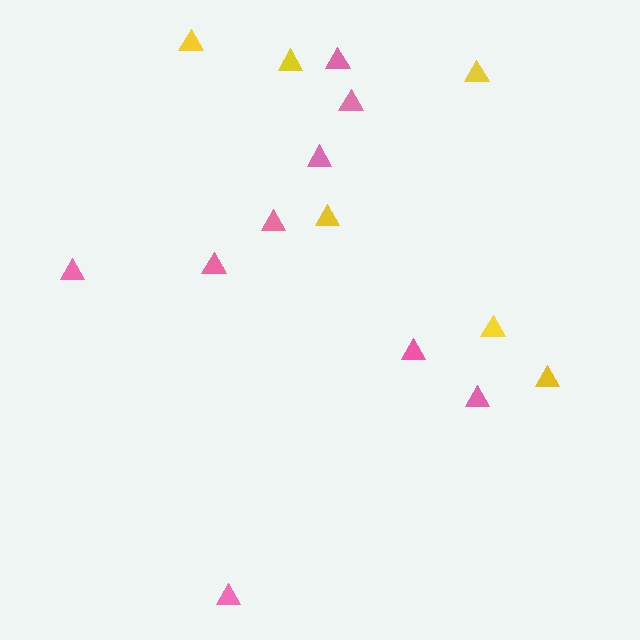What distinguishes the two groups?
There are 2 groups: one group of yellow triangles (6) and one group of pink triangles (9).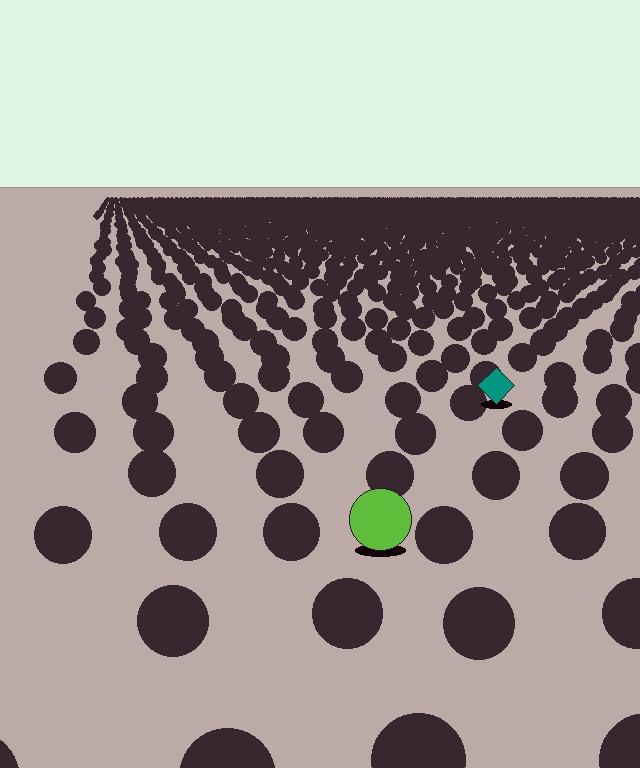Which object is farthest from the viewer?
The teal diamond is farthest from the viewer. It appears smaller and the ground texture around it is denser.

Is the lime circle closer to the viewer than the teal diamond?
Yes. The lime circle is closer — you can tell from the texture gradient: the ground texture is coarser near it.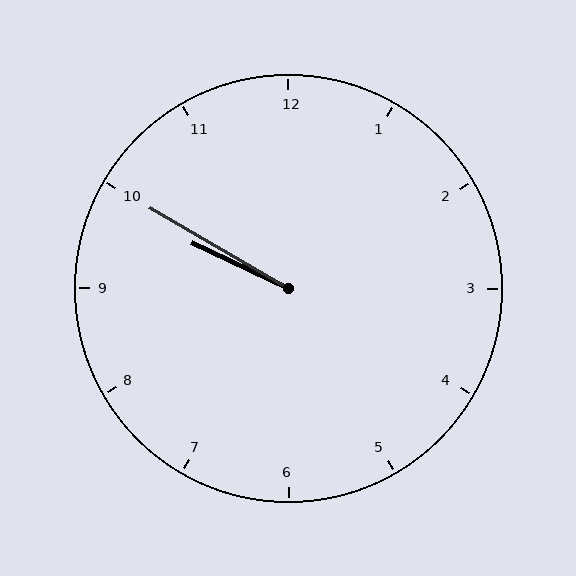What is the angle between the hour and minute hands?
Approximately 5 degrees.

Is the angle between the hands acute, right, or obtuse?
It is acute.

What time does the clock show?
9:50.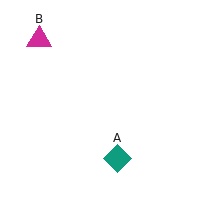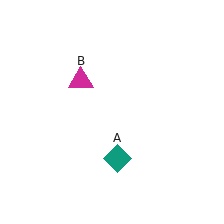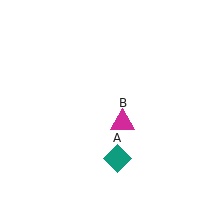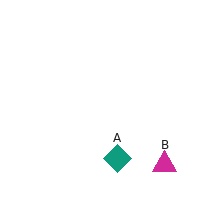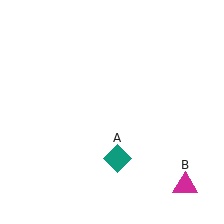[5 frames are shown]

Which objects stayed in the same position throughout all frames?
Teal diamond (object A) remained stationary.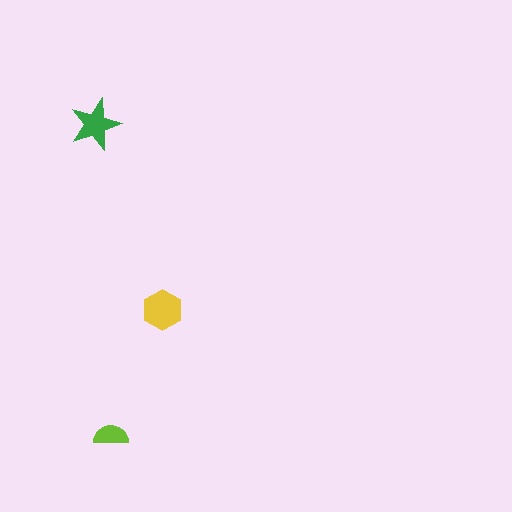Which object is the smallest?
The lime semicircle.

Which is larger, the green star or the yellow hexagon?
The yellow hexagon.